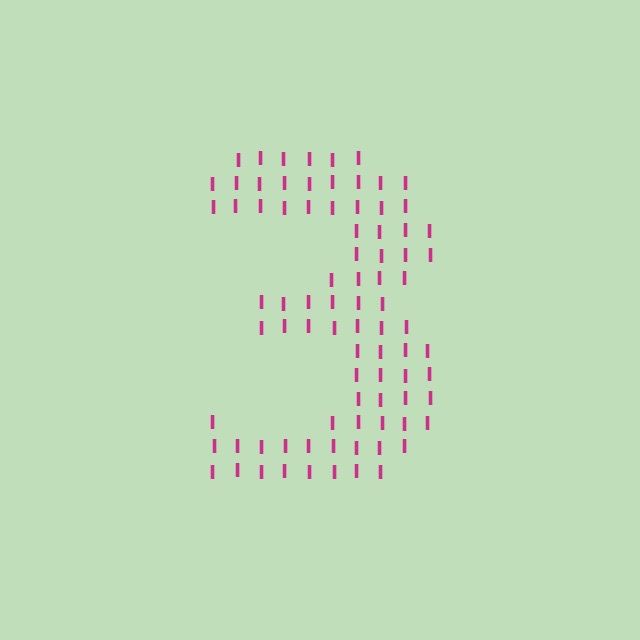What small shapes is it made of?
It is made of small letter I's.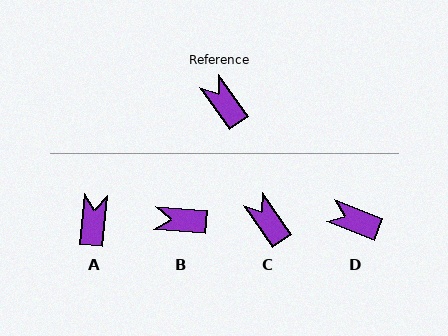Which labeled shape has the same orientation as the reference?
C.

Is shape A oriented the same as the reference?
No, it is off by about 40 degrees.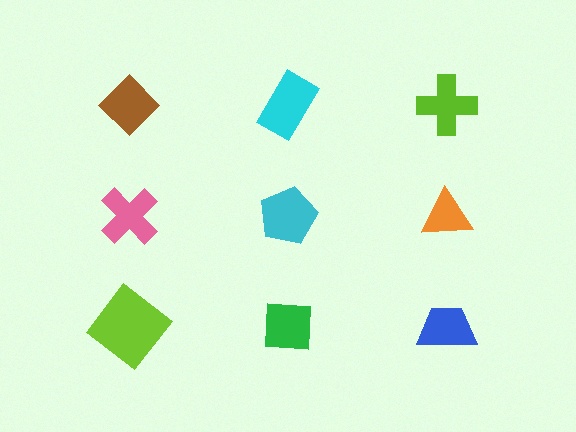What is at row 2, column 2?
A cyan pentagon.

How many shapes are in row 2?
3 shapes.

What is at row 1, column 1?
A brown diamond.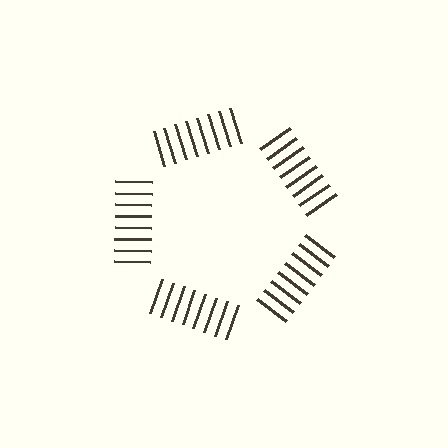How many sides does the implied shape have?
5 sides — the line-ends trace a pentagon.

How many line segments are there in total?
40 — 8 along each of the 5 edges.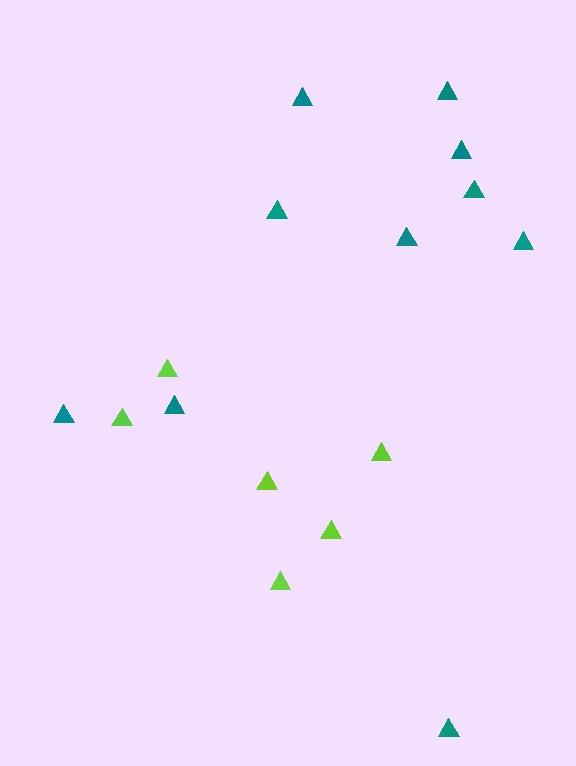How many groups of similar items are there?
There are 2 groups: one group of teal triangles (10) and one group of lime triangles (6).